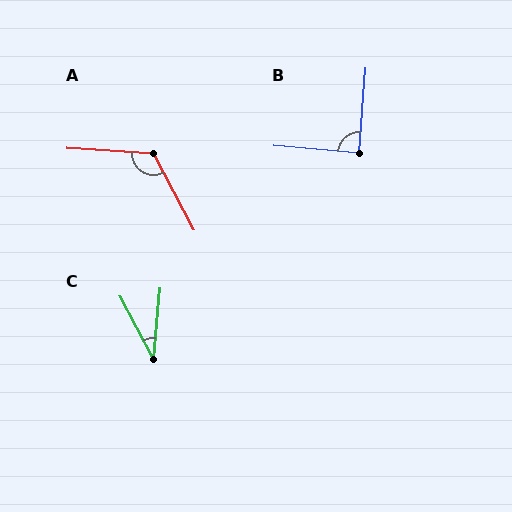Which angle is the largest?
A, at approximately 122 degrees.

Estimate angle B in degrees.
Approximately 89 degrees.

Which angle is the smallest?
C, at approximately 33 degrees.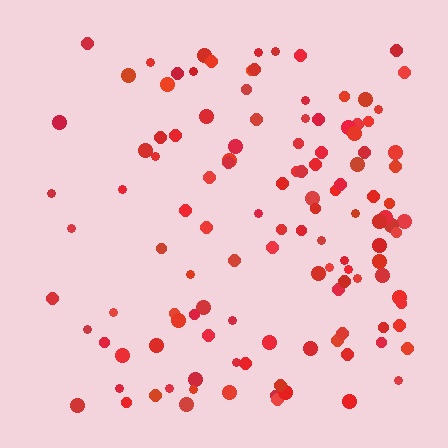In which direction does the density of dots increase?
From left to right, with the right side densest.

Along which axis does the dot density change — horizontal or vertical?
Horizontal.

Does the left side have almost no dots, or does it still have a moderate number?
Still a moderate number, just noticeably fewer than the right.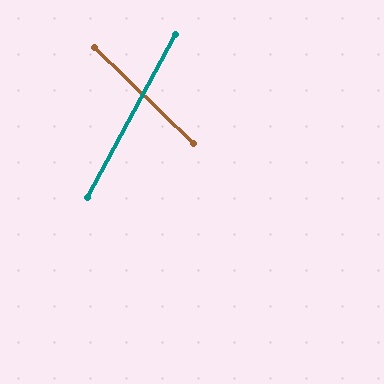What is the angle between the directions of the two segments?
Approximately 74 degrees.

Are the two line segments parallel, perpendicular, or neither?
Neither parallel nor perpendicular — they differ by about 74°.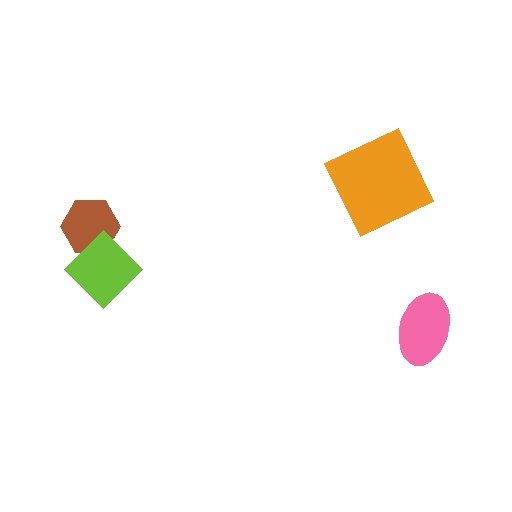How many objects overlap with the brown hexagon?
1 object overlaps with the brown hexagon.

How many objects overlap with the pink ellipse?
0 objects overlap with the pink ellipse.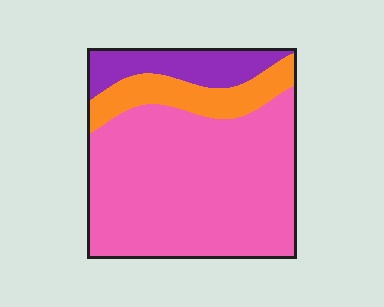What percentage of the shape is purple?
Purple takes up about one sixth (1/6) of the shape.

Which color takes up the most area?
Pink, at roughly 70%.